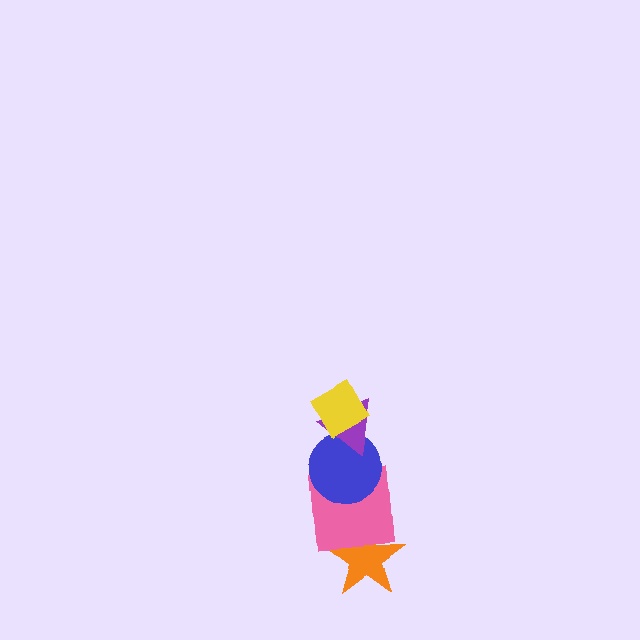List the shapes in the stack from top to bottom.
From top to bottom: the yellow diamond, the purple triangle, the blue circle, the pink square, the orange star.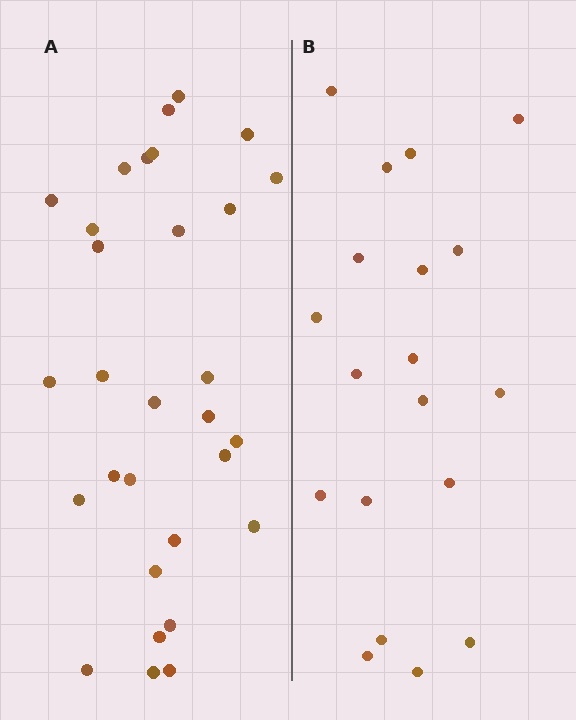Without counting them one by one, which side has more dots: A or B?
Region A (the left region) has more dots.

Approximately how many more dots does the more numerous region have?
Region A has roughly 12 or so more dots than region B.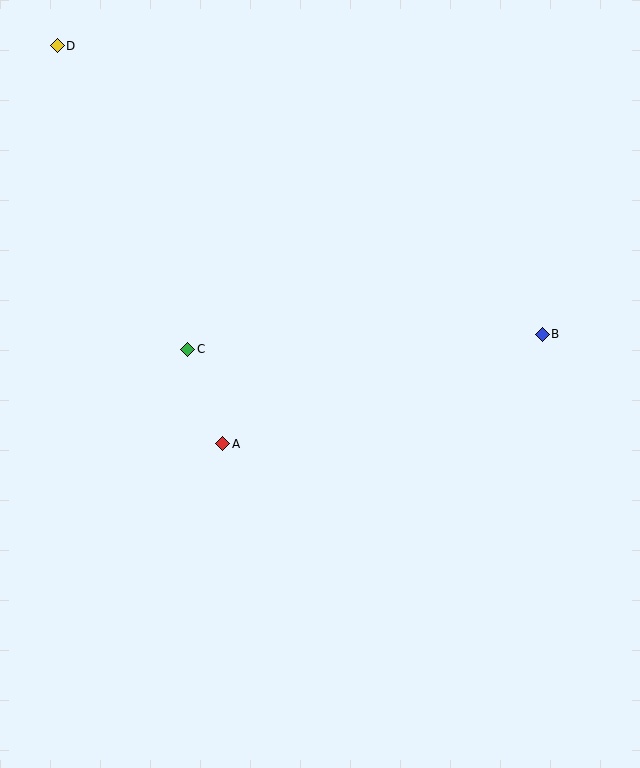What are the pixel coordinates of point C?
Point C is at (188, 349).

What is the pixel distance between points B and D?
The distance between B and D is 564 pixels.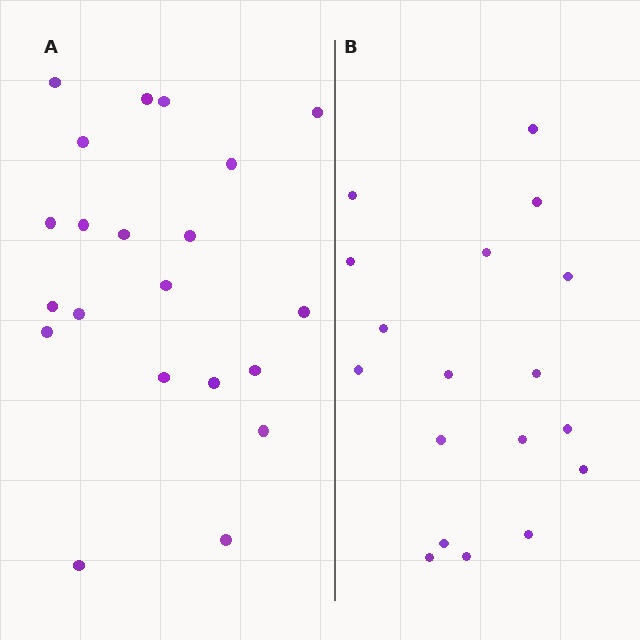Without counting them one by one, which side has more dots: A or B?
Region A (the left region) has more dots.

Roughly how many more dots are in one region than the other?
Region A has just a few more — roughly 2 or 3 more dots than region B.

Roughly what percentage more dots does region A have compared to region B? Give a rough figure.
About 15% more.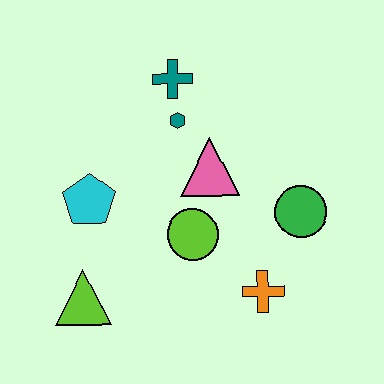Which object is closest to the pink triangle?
The teal hexagon is closest to the pink triangle.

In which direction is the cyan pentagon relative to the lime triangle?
The cyan pentagon is above the lime triangle.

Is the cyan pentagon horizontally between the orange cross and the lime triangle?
Yes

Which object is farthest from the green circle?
The lime triangle is farthest from the green circle.